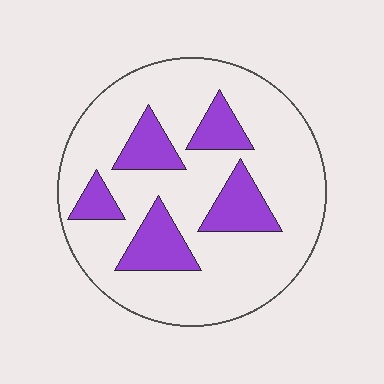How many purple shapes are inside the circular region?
5.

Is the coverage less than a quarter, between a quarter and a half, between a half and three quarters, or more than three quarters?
Less than a quarter.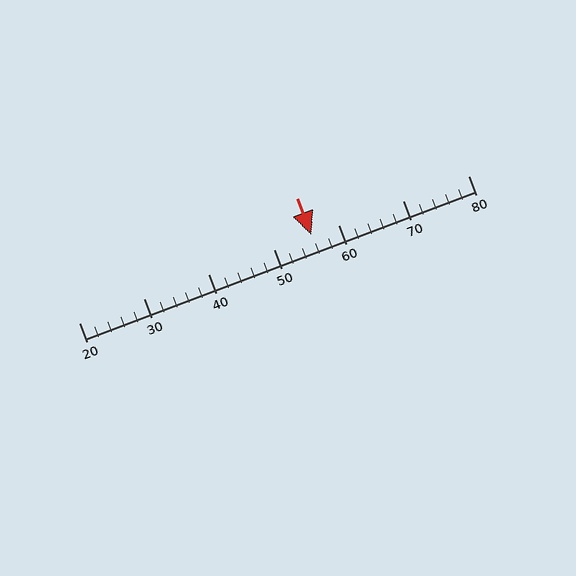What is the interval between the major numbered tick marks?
The major tick marks are spaced 10 units apart.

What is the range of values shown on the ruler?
The ruler shows values from 20 to 80.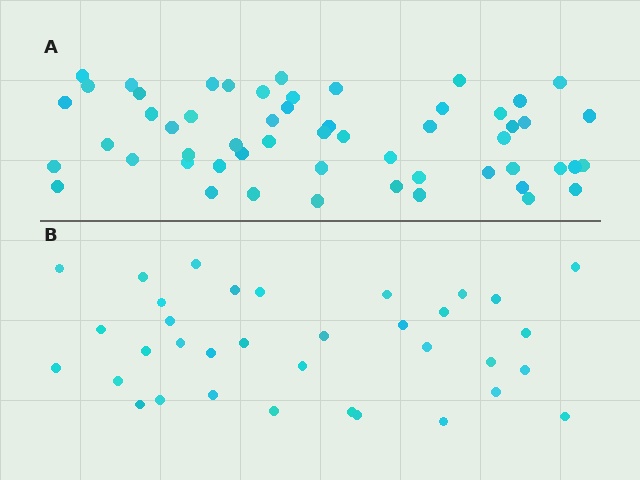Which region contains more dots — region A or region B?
Region A (the top region) has more dots.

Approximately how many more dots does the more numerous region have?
Region A has approximately 20 more dots than region B.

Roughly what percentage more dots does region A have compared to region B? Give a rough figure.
About 55% more.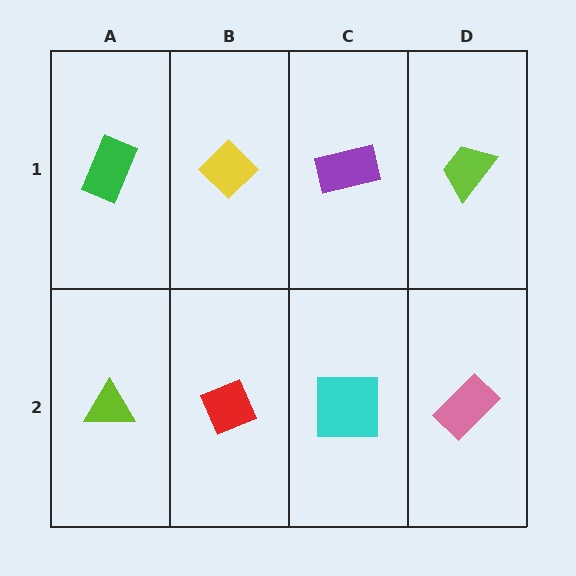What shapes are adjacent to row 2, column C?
A purple rectangle (row 1, column C), a red diamond (row 2, column B), a pink rectangle (row 2, column D).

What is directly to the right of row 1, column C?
A lime trapezoid.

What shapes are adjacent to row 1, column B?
A red diamond (row 2, column B), a green rectangle (row 1, column A), a purple rectangle (row 1, column C).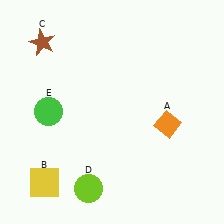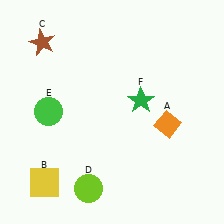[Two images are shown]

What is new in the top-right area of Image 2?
A green star (F) was added in the top-right area of Image 2.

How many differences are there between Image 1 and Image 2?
There is 1 difference between the two images.